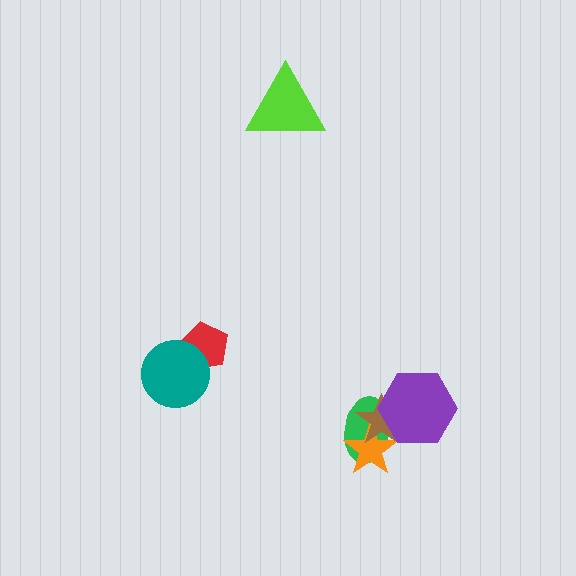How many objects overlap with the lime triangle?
0 objects overlap with the lime triangle.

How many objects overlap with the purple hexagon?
2 objects overlap with the purple hexagon.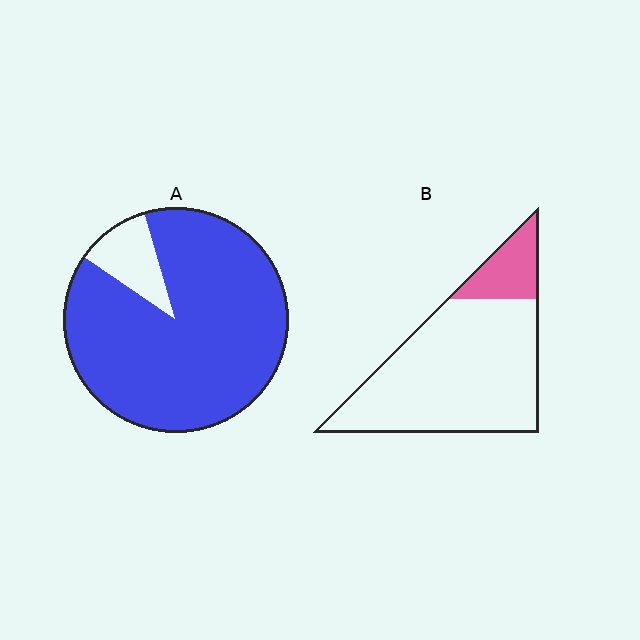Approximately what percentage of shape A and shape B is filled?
A is approximately 90% and B is approximately 15%.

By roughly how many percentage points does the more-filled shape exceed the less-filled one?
By roughly 75 percentage points (A over B).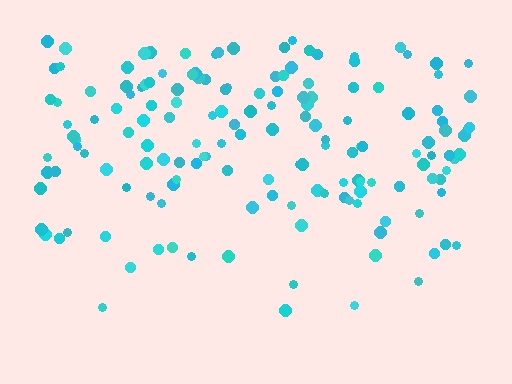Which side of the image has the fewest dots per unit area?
The bottom.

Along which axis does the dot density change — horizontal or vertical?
Vertical.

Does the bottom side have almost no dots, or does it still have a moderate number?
Still a moderate number, just noticeably fewer than the top.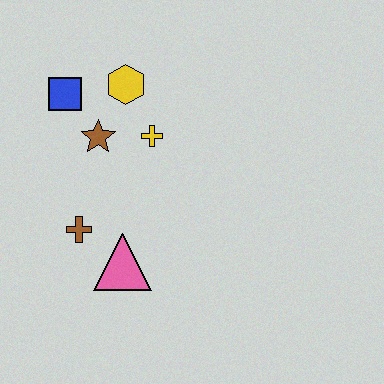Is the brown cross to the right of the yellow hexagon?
No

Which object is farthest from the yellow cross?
The pink triangle is farthest from the yellow cross.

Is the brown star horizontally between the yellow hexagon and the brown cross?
Yes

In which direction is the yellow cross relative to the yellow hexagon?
The yellow cross is below the yellow hexagon.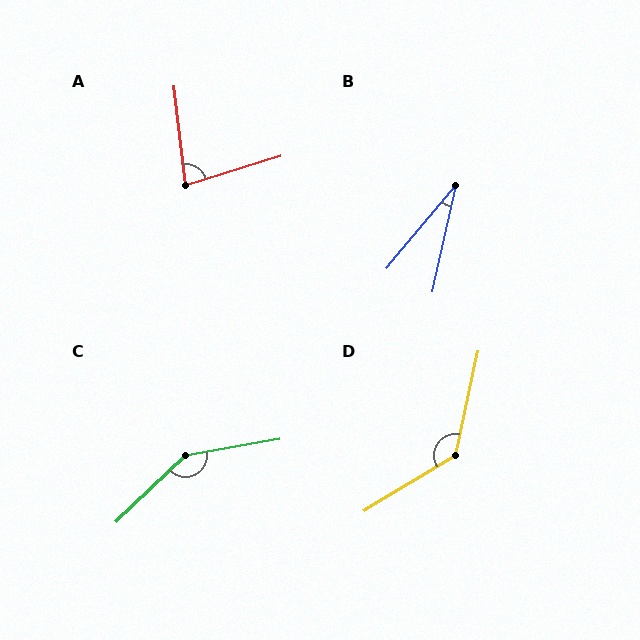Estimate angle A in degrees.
Approximately 80 degrees.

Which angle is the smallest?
B, at approximately 27 degrees.